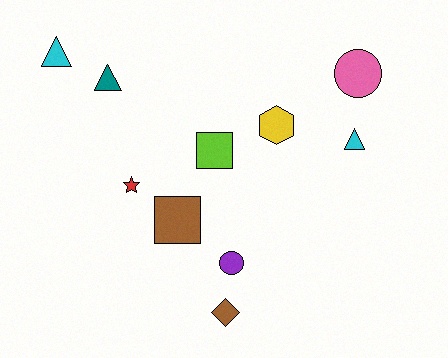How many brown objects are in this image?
There are 2 brown objects.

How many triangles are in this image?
There are 3 triangles.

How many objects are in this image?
There are 10 objects.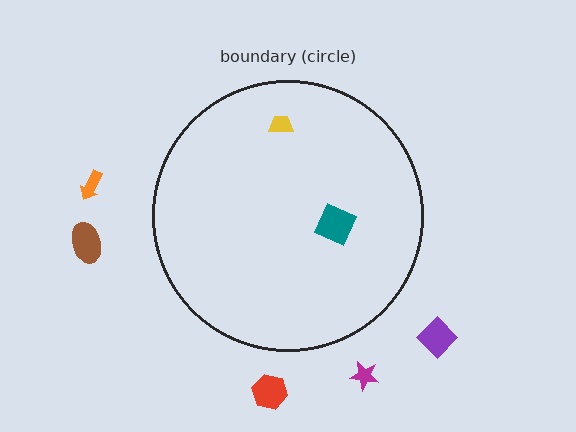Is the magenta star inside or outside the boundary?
Outside.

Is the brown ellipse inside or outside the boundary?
Outside.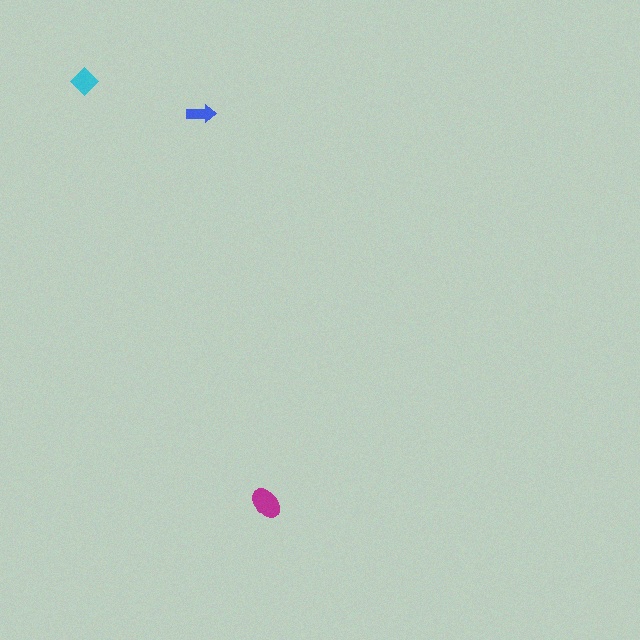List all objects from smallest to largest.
The blue arrow, the cyan diamond, the magenta ellipse.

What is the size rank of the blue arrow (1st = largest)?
3rd.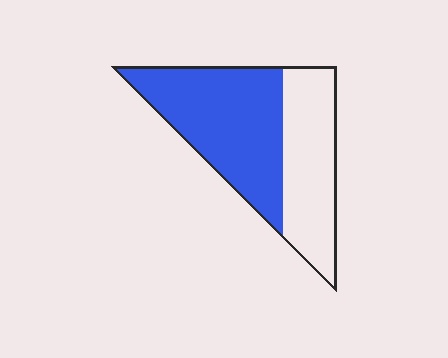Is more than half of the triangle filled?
Yes.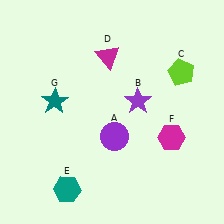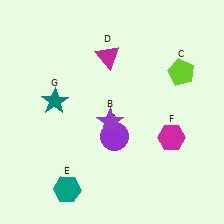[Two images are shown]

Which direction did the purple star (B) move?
The purple star (B) moved left.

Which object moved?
The purple star (B) moved left.